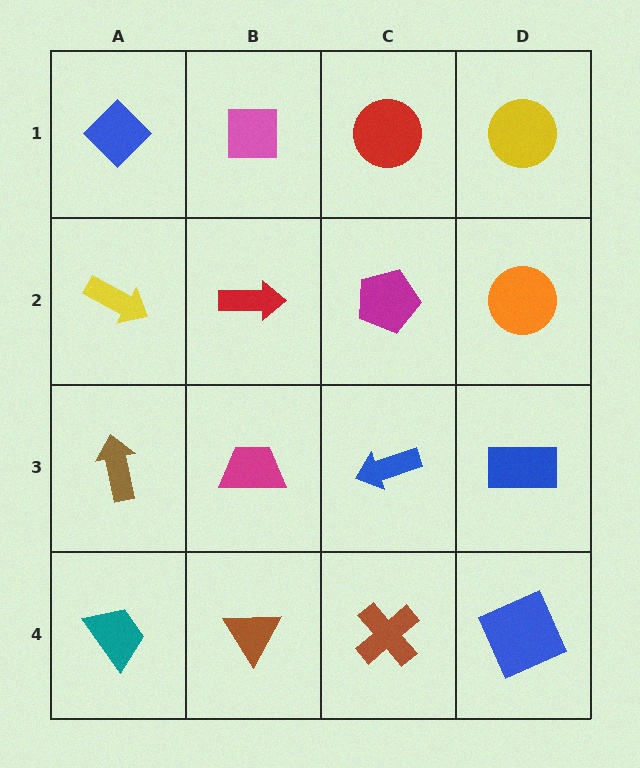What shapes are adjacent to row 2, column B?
A pink square (row 1, column B), a magenta trapezoid (row 3, column B), a yellow arrow (row 2, column A), a magenta pentagon (row 2, column C).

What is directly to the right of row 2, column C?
An orange circle.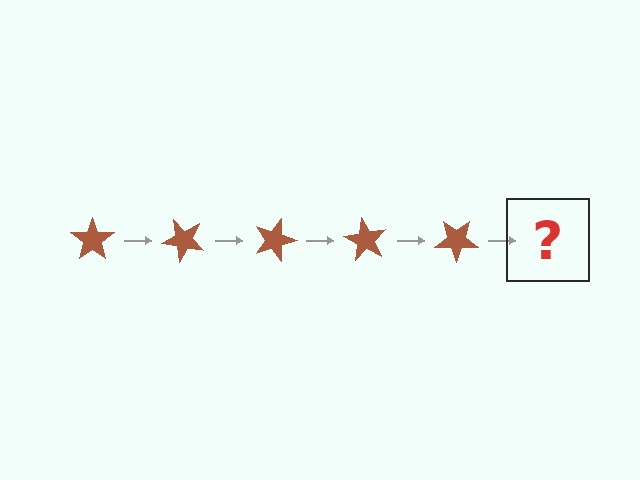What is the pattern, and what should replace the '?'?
The pattern is that the star rotates 45 degrees each step. The '?' should be a brown star rotated 225 degrees.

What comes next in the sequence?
The next element should be a brown star rotated 225 degrees.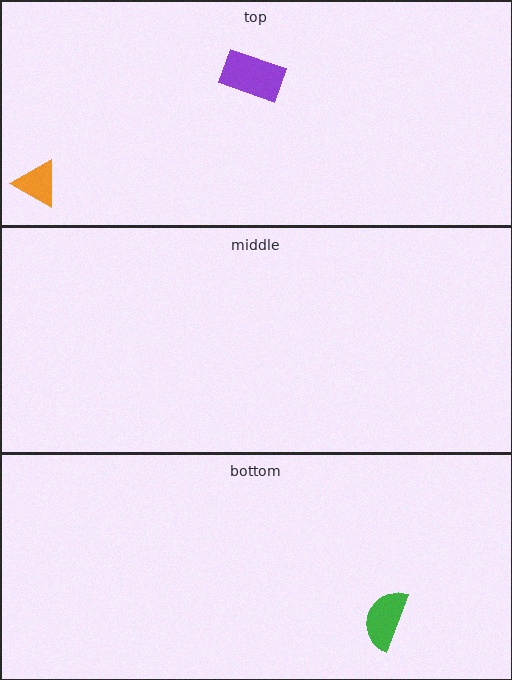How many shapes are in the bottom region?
1.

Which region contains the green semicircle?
The bottom region.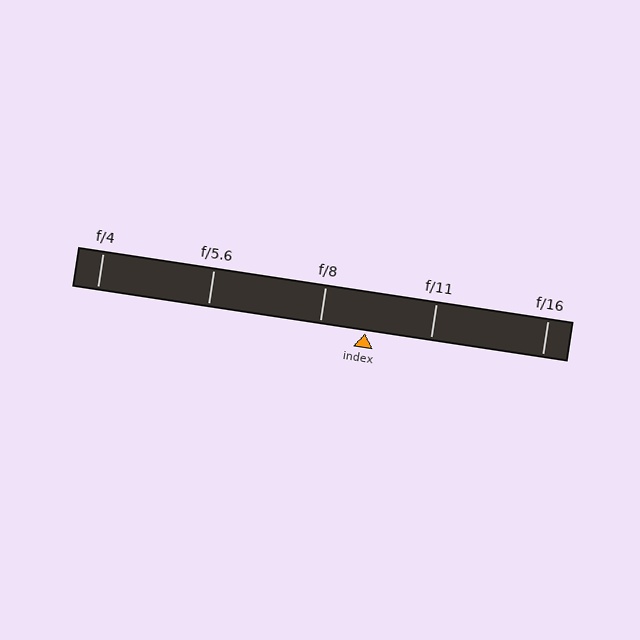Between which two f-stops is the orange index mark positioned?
The index mark is between f/8 and f/11.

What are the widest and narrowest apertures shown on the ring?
The widest aperture shown is f/4 and the narrowest is f/16.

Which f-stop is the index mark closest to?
The index mark is closest to f/8.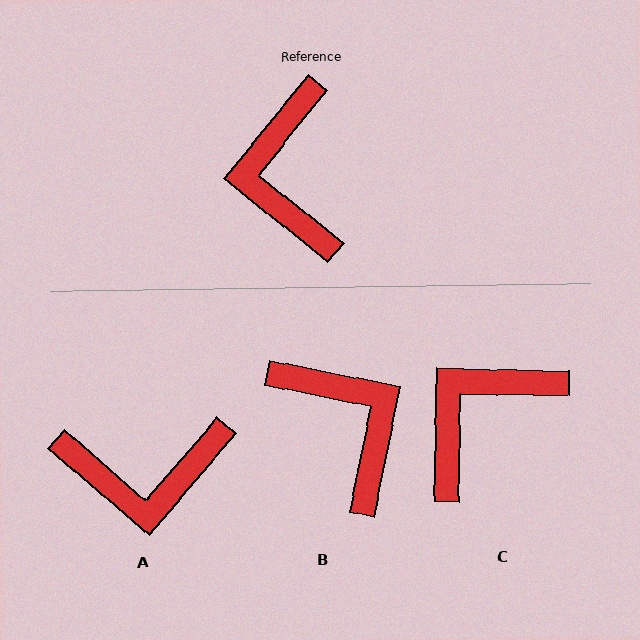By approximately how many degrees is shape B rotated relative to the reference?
Approximately 153 degrees clockwise.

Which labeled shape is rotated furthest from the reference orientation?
B, about 153 degrees away.